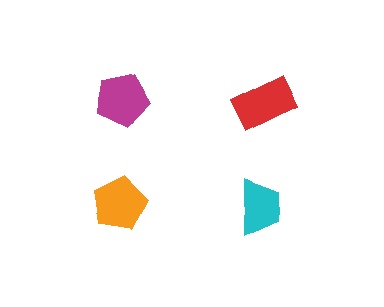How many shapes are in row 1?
2 shapes.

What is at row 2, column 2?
A cyan trapezoid.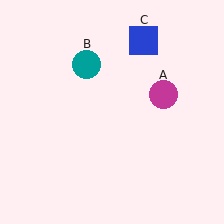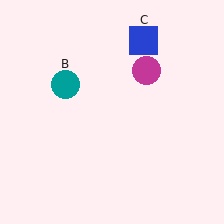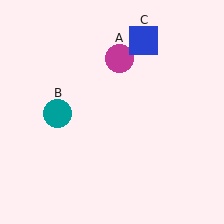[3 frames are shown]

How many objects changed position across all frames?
2 objects changed position: magenta circle (object A), teal circle (object B).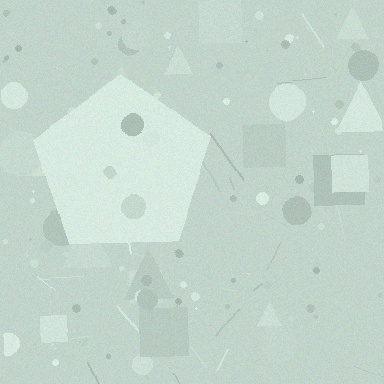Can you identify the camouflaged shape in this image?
The camouflaged shape is a pentagon.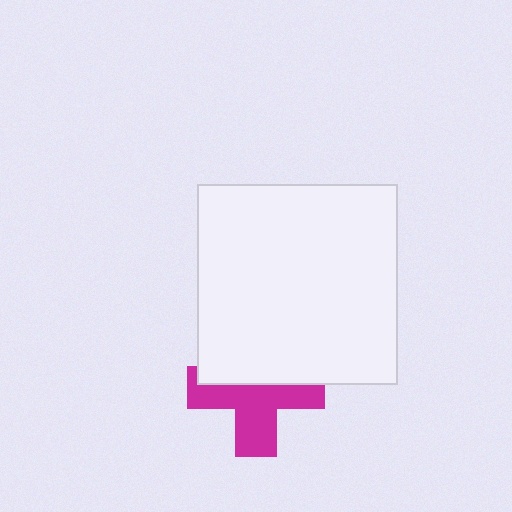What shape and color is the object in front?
The object in front is a white square.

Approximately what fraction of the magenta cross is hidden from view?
Roughly 45% of the magenta cross is hidden behind the white square.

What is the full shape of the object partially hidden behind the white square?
The partially hidden object is a magenta cross.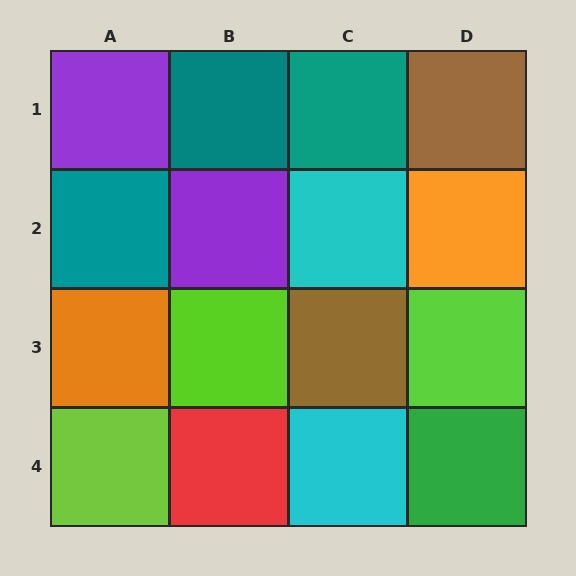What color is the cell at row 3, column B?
Lime.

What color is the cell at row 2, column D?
Orange.